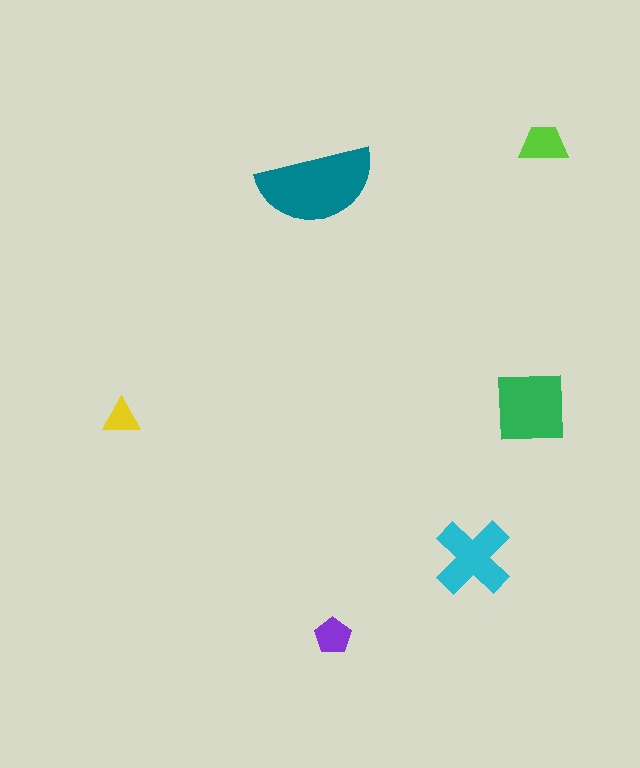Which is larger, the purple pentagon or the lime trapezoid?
The lime trapezoid.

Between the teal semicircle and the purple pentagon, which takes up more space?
The teal semicircle.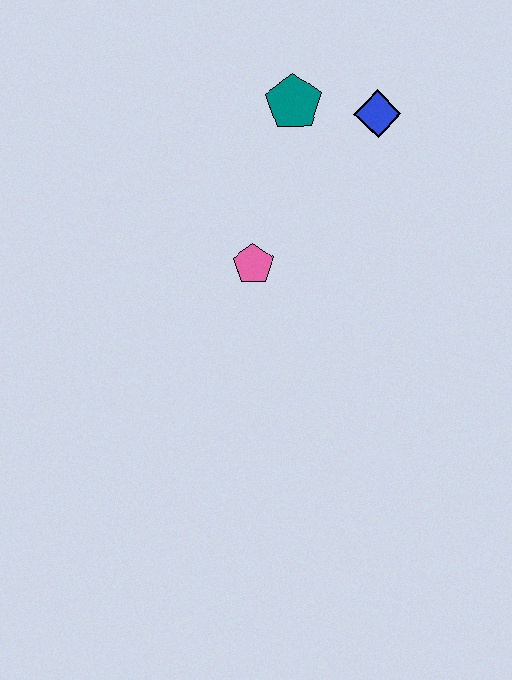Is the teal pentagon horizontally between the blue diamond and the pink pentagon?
Yes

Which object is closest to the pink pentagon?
The teal pentagon is closest to the pink pentagon.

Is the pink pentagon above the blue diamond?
No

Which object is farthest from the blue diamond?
The pink pentagon is farthest from the blue diamond.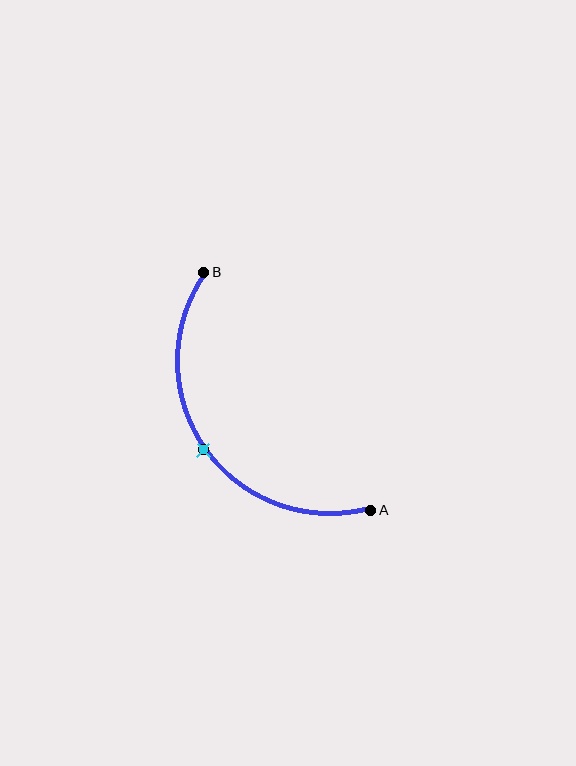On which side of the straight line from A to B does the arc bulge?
The arc bulges below and to the left of the straight line connecting A and B.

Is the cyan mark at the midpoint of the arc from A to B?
Yes. The cyan mark lies on the arc at equal arc-length from both A and B — it is the arc midpoint.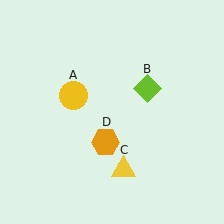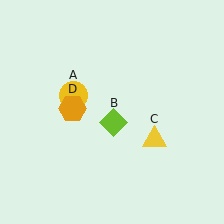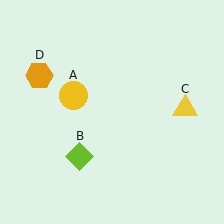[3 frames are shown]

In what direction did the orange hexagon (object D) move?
The orange hexagon (object D) moved up and to the left.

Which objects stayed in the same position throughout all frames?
Yellow circle (object A) remained stationary.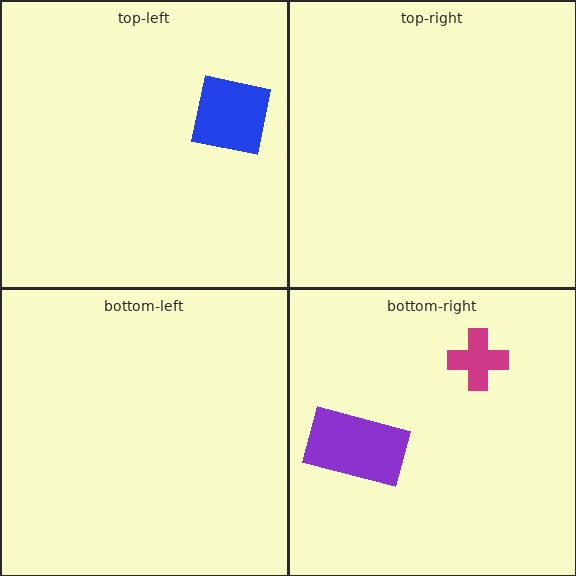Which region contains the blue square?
The top-left region.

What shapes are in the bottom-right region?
The magenta cross, the purple rectangle.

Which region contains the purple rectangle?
The bottom-right region.